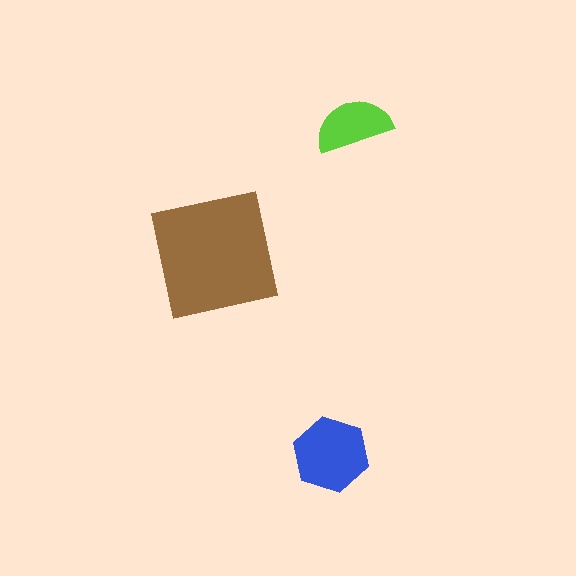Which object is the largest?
The brown square.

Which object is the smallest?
The lime semicircle.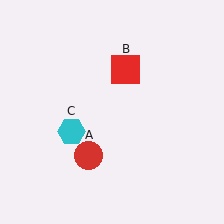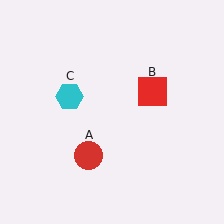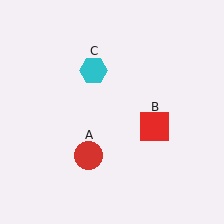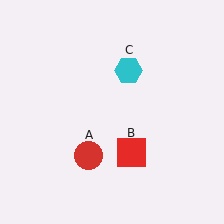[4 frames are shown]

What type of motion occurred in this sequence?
The red square (object B), cyan hexagon (object C) rotated clockwise around the center of the scene.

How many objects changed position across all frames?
2 objects changed position: red square (object B), cyan hexagon (object C).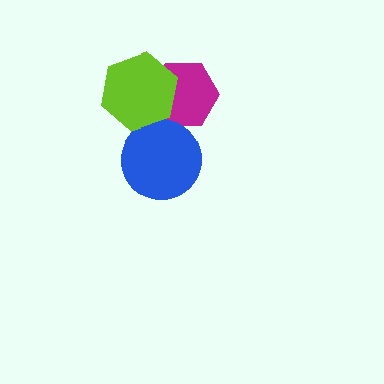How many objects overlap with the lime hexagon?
2 objects overlap with the lime hexagon.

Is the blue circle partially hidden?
Yes, it is partially covered by another shape.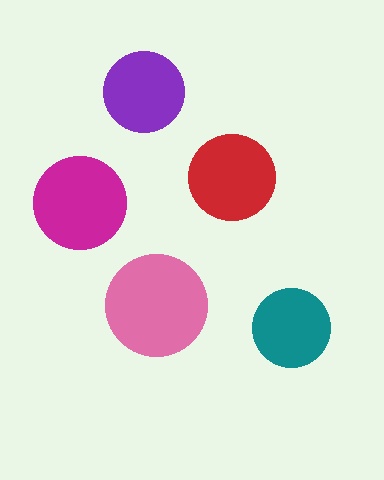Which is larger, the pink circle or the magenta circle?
The pink one.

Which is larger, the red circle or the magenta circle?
The magenta one.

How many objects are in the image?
There are 5 objects in the image.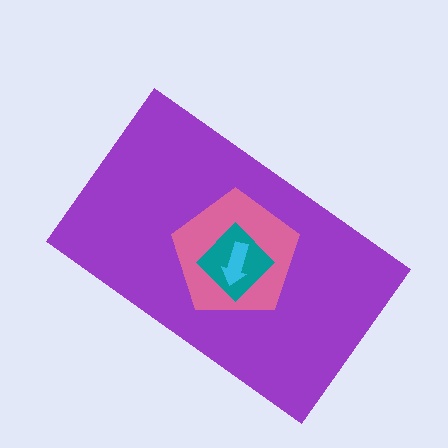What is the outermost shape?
The purple rectangle.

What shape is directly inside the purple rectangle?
The pink pentagon.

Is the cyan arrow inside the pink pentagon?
Yes.